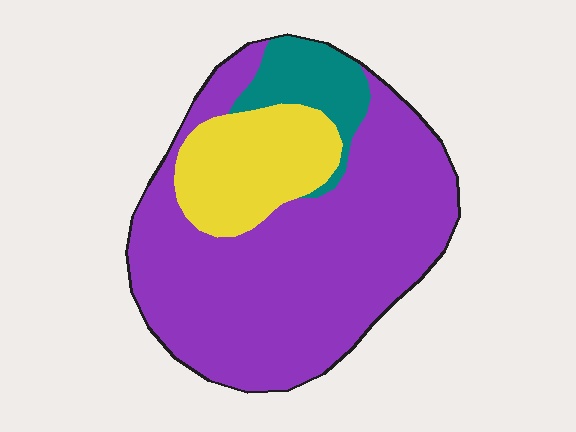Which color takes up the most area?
Purple, at roughly 70%.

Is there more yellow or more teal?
Yellow.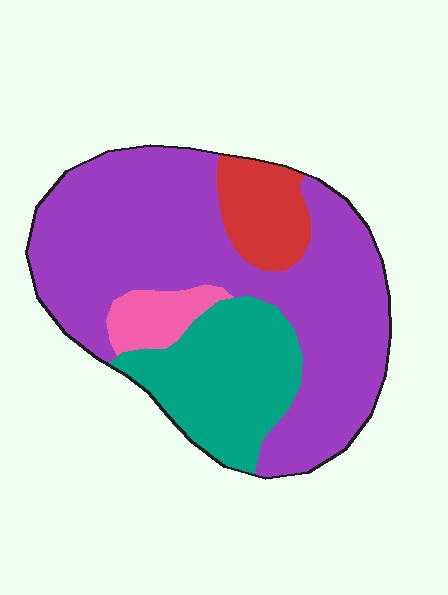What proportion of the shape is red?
Red takes up about one tenth (1/10) of the shape.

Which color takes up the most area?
Purple, at roughly 60%.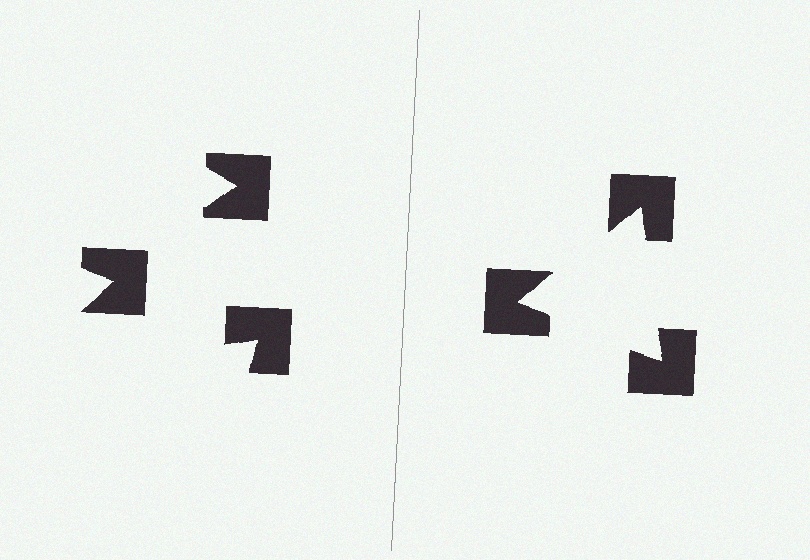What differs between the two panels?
The notched squares are positioned identically on both sides; only the wedge orientations differ. On the right they align to a triangle; on the left they are misaligned.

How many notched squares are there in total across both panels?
6 — 3 on each side.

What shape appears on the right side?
An illusory triangle.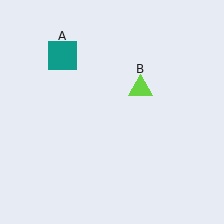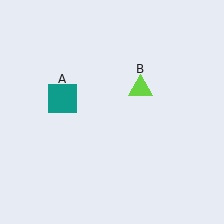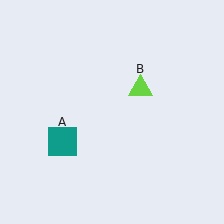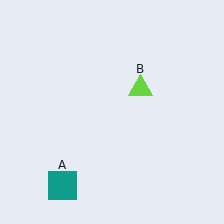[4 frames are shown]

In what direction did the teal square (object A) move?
The teal square (object A) moved down.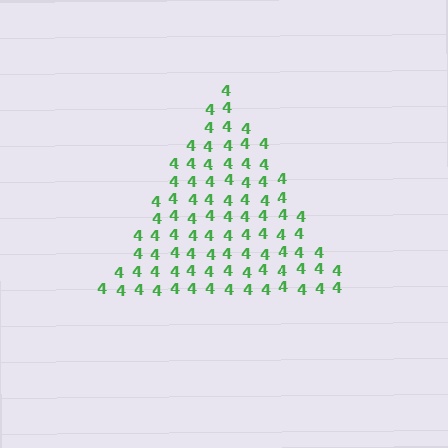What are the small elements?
The small elements are digit 4's.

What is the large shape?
The large shape is a triangle.